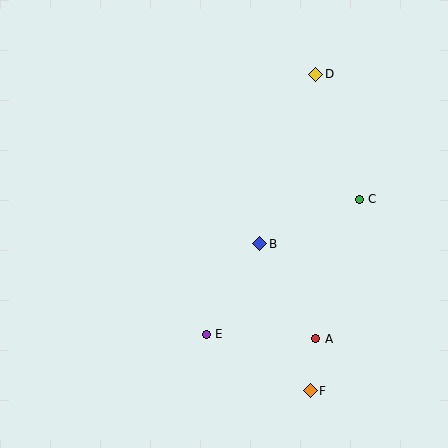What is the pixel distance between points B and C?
The distance between B and C is 109 pixels.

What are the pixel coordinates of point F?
Point F is at (310, 391).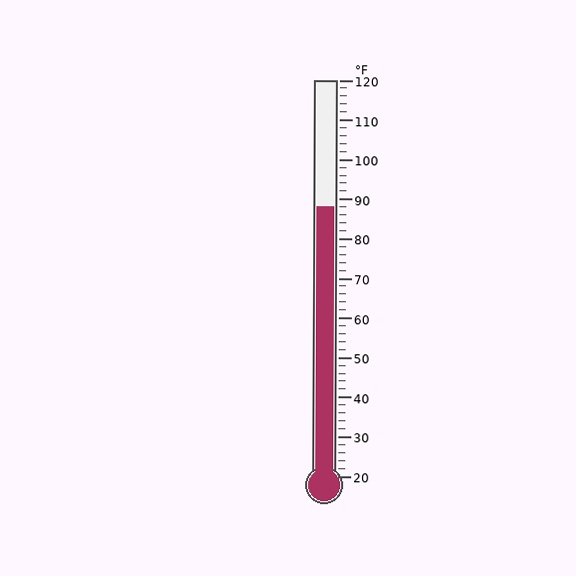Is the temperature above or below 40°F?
The temperature is above 40°F.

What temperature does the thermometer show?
The thermometer shows approximately 88°F.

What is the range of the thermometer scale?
The thermometer scale ranges from 20°F to 120°F.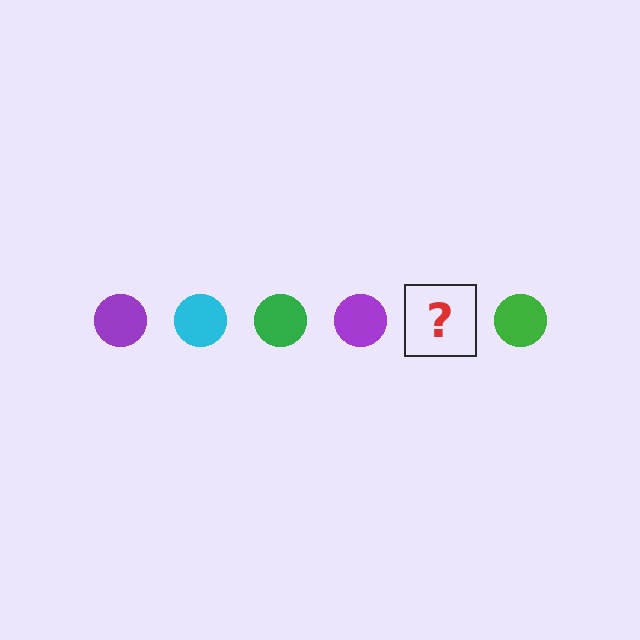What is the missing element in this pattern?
The missing element is a cyan circle.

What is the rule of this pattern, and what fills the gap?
The rule is that the pattern cycles through purple, cyan, green circles. The gap should be filled with a cyan circle.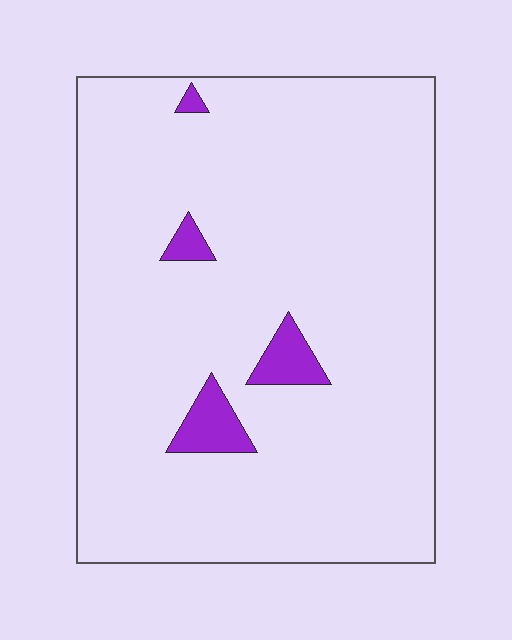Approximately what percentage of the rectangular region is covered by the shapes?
Approximately 5%.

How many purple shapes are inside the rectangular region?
4.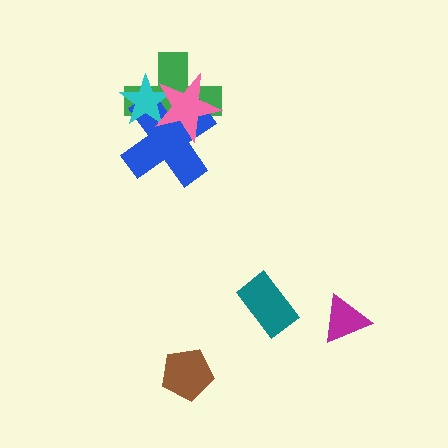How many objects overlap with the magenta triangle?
0 objects overlap with the magenta triangle.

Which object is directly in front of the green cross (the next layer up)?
The blue cross is directly in front of the green cross.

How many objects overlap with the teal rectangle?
0 objects overlap with the teal rectangle.